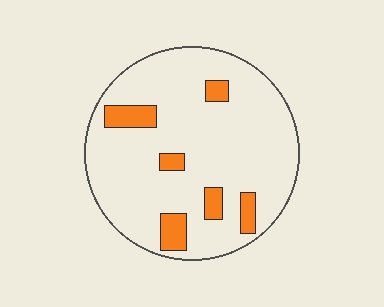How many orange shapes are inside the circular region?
6.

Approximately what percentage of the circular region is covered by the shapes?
Approximately 10%.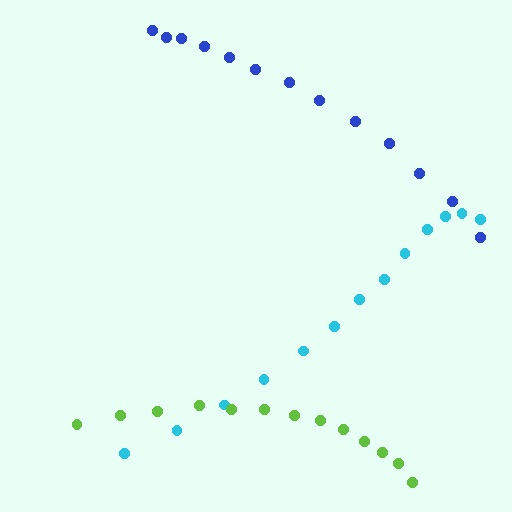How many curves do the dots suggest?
There are 3 distinct paths.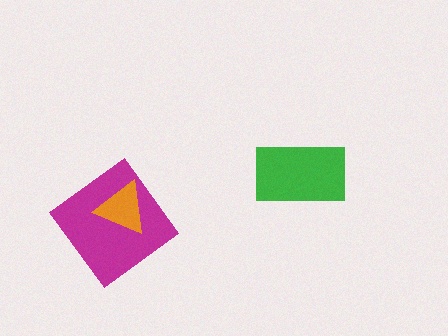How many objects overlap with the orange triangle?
1 object overlaps with the orange triangle.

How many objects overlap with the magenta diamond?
1 object overlaps with the magenta diamond.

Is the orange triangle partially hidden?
No, no other shape covers it.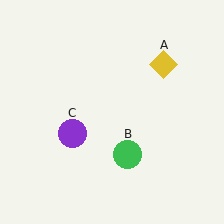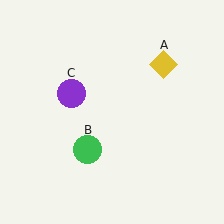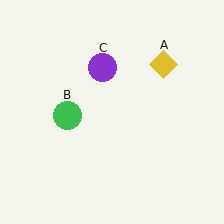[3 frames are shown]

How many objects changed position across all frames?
2 objects changed position: green circle (object B), purple circle (object C).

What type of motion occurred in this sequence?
The green circle (object B), purple circle (object C) rotated clockwise around the center of the scene.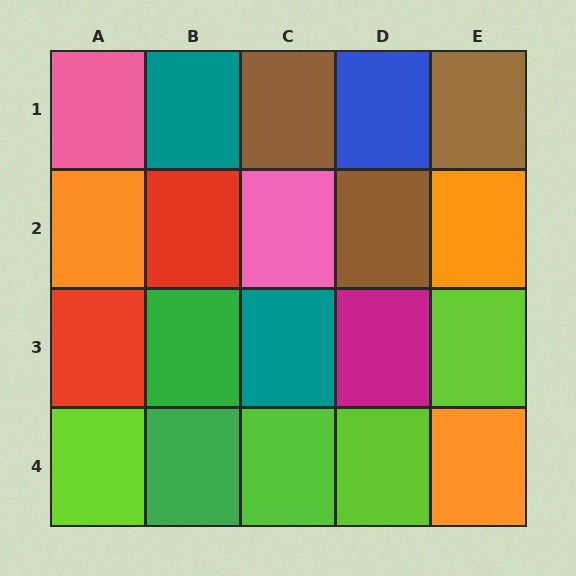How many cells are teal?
2 cells are teal.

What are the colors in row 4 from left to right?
Lime, green, lime, lime, orange.